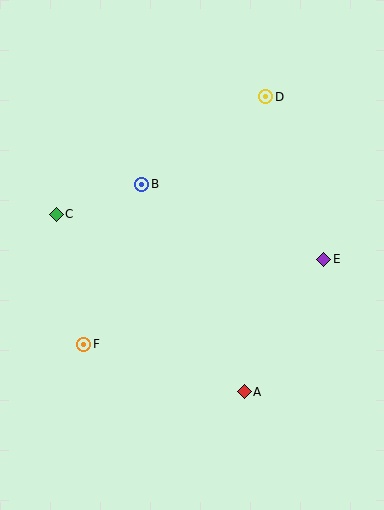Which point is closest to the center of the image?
Point B at (142, 184) is closest to the center.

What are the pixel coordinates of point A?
Point A is at (244, 392).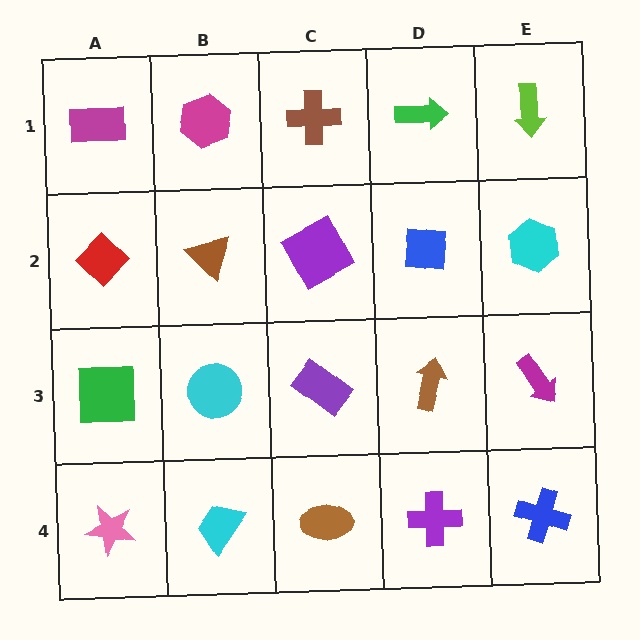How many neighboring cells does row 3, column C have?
4.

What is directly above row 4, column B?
A cyan circle.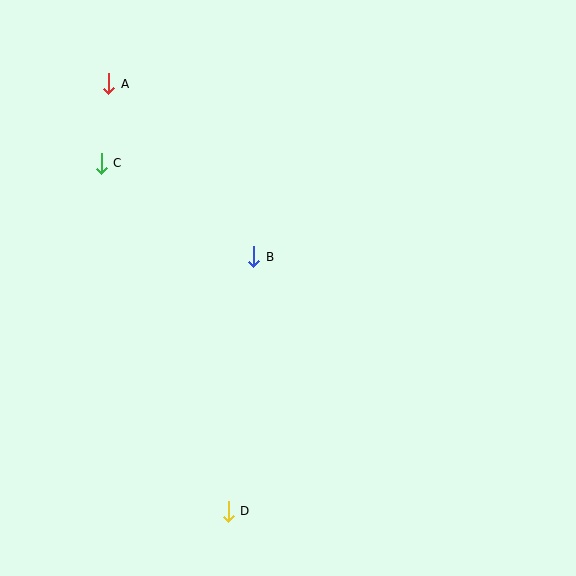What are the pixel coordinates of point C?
Point C is at (101, 163).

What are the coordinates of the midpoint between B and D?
The midpoint between B and D is at (241, 384).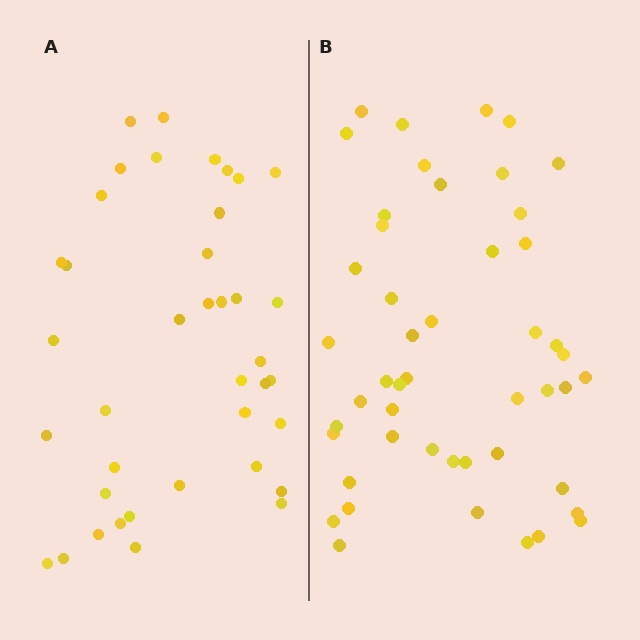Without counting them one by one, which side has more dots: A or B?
Region B (the right region) has more dots.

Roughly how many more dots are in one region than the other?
Region B has roughly 8 or so more dots than region A.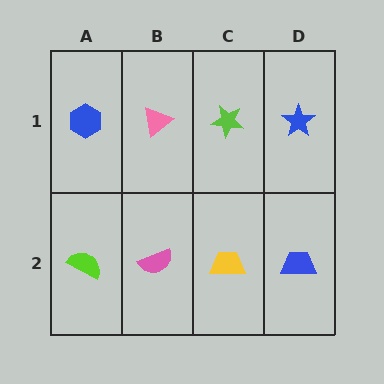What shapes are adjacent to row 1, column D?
A blue trapezoid (row 2, column D), a lime star (row 1, column C).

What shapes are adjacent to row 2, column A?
A blue hexagon (row 1, column A), a pink semicircle (row 2, column B).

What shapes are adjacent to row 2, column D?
A blue star (row 1, column D), a yellow trapezoid (row 2, column C).